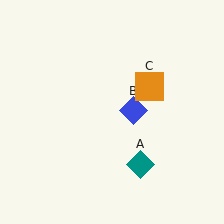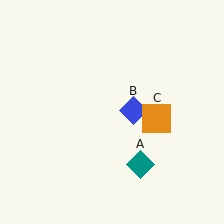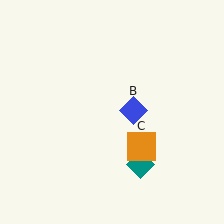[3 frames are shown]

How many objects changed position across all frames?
1 object changed position: orange square (object C).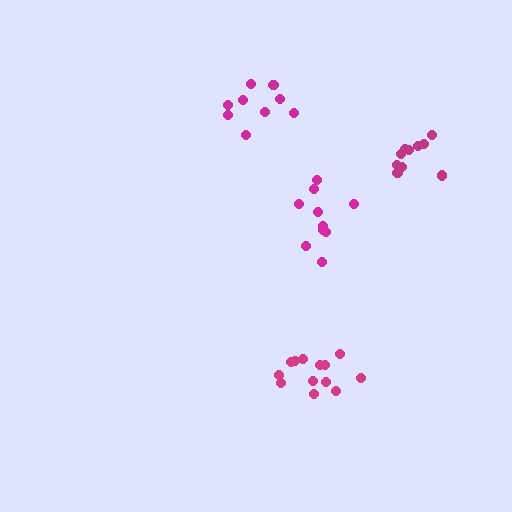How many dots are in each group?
Group 1: 9 dots, Group 2: 13 dots, Group 3: 10 dots, Group 4: 10 dots (42 total).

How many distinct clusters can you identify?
There are 4 distinct clusters.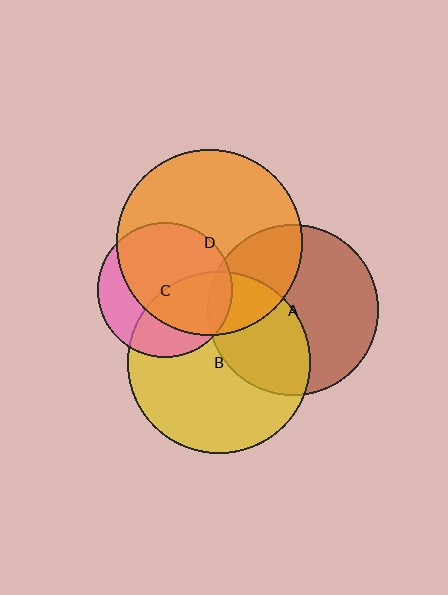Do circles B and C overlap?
Yes.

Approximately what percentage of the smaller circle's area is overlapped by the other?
Approximately 45%.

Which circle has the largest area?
Circle D (orange).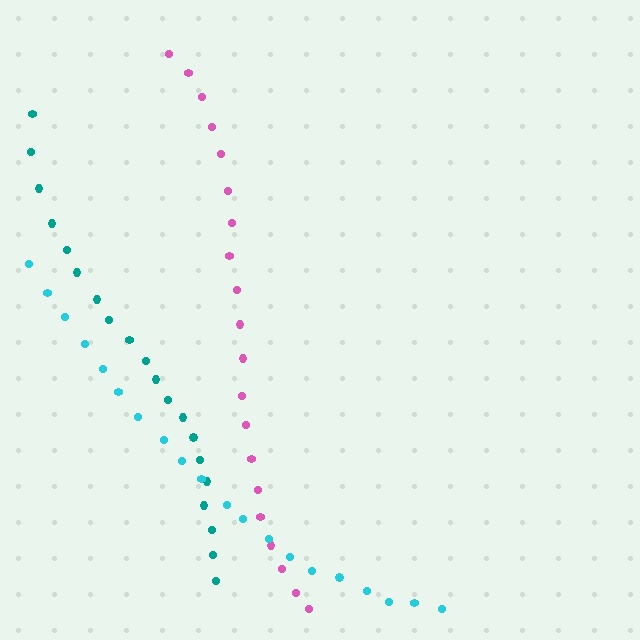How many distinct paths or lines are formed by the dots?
There are 3 distinct paths.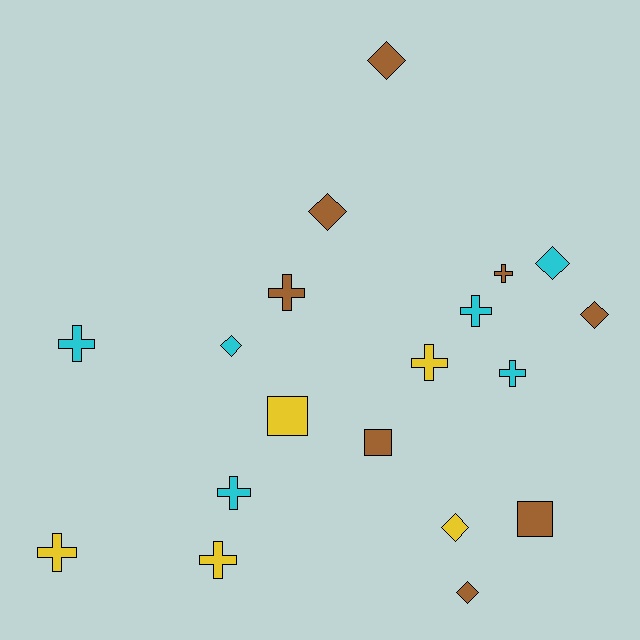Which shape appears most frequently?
Cross, with 9 objects.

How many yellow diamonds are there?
There is 1 yellow diamond.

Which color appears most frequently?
Brown, with 8 objects.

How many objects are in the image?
There are 19 objects.